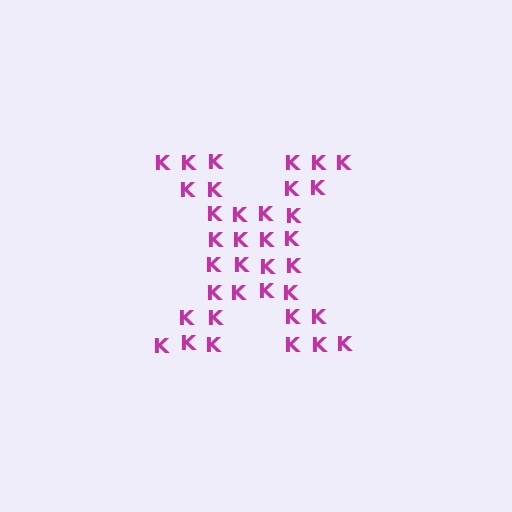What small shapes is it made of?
It is made of small letter K's.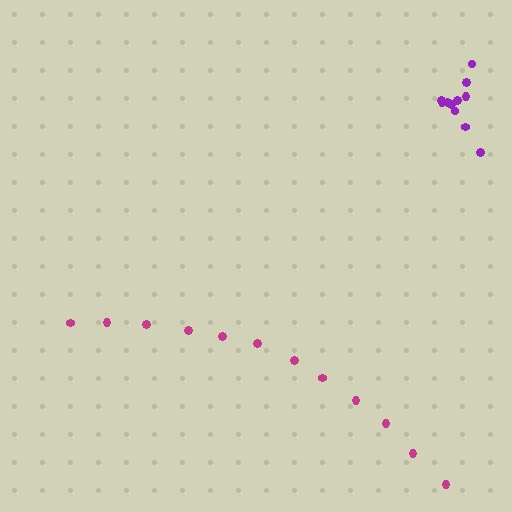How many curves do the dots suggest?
There are 2 distinct paths.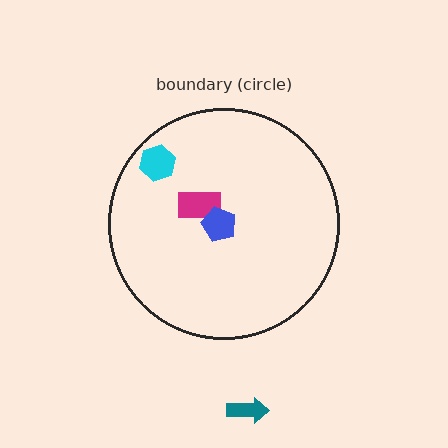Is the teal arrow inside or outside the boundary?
Outside.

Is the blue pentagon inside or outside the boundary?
Inside.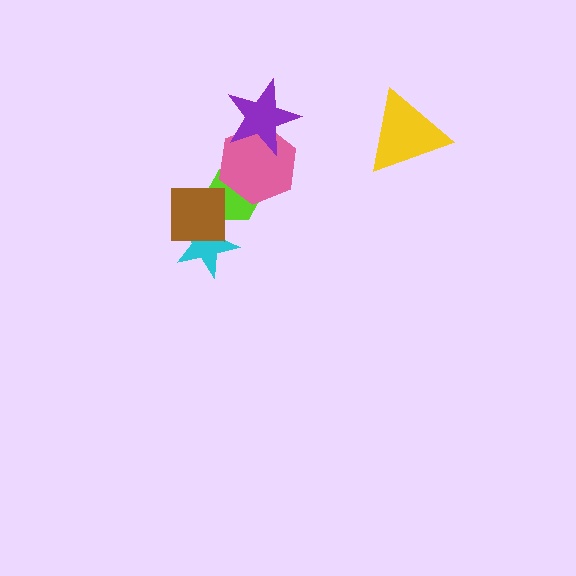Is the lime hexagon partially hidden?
Yes, it is partially covered by another shape.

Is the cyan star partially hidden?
Yes, it is partially covered by another shape.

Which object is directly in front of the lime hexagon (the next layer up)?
The pink hexagon is directly in front of the lime hexagon.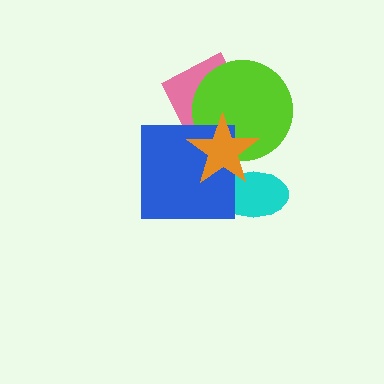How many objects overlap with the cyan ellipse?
2 objects overlap with the cyan ellipse.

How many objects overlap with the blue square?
4 objects overlap with the blue square.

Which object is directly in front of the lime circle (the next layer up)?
The blue square is directly in front of the lime circle.